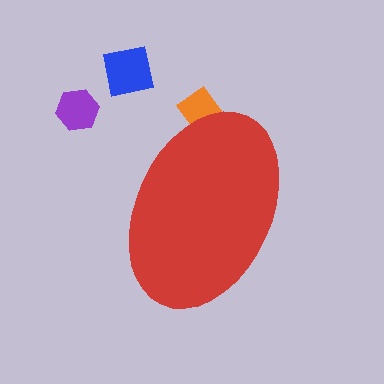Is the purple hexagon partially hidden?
No, the purple hexagon is fully visible.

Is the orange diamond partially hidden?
Yes, the orange diamond is partially hidden behind the red ellipse.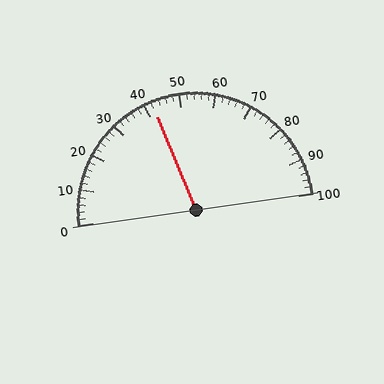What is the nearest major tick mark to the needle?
The nearest major tick mark is 40.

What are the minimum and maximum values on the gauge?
The gauge ranges from 0 to 100.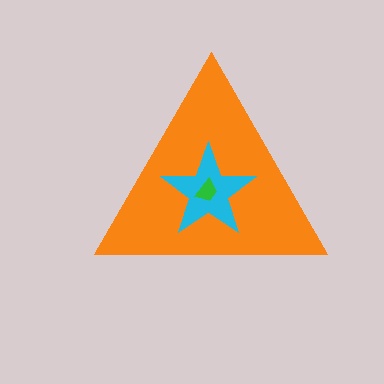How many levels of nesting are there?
3.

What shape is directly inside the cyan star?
The green trapezoid.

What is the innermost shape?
The green trapezoid.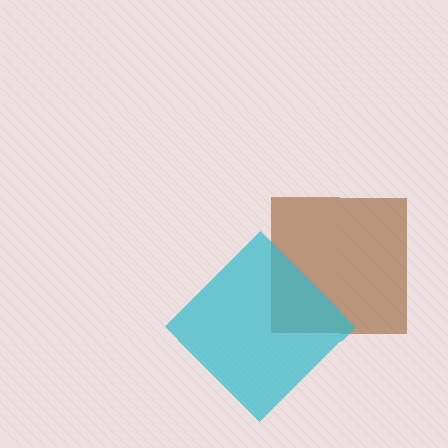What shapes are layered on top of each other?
The layered shapes are: a brown square, a cyan diamond.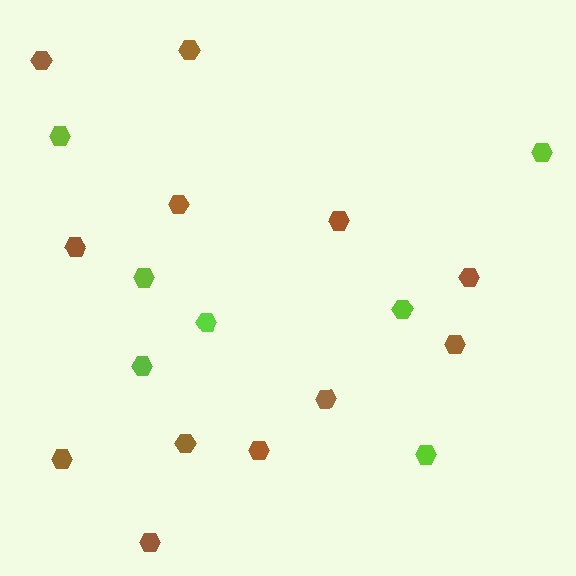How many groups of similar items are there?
There are 2 groups: one group of brown hexagons (12) and one group of lime hexagons (7).